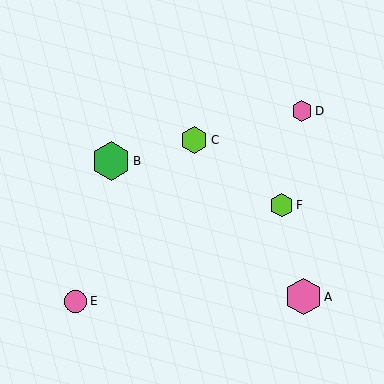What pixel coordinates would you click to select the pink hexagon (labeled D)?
Click at (302, 111) to select the pink hexagon D.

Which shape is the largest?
The green hexagon (labeled B) is the largest.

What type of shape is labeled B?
Shape B is a green hexagon.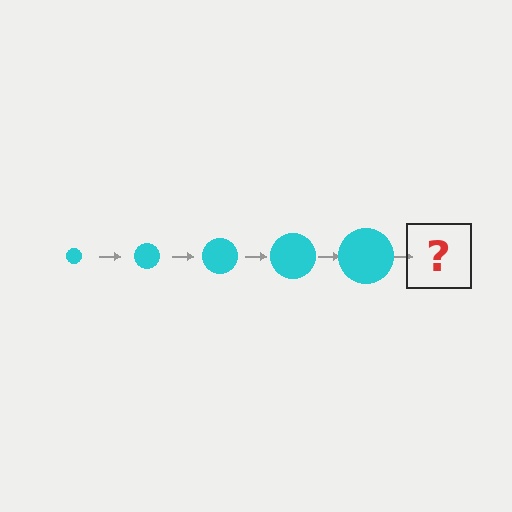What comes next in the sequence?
The next element should be a cyan circle, larger than the previous one.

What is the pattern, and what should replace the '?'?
The pattern is that the circle gets progressively larger each step. The '?' should be a cyan circle, larger than the previous one.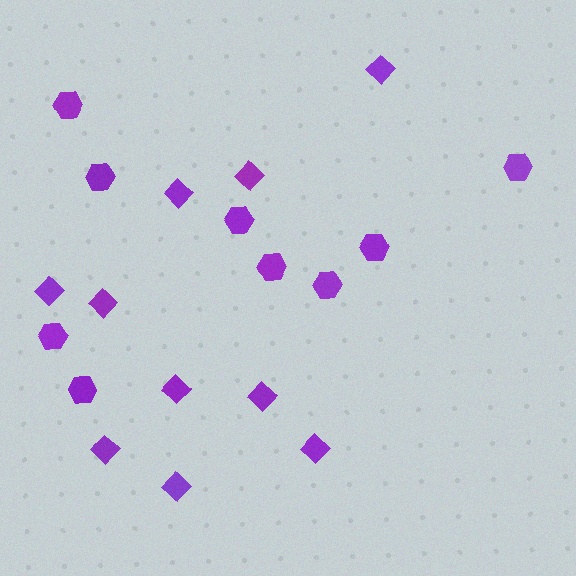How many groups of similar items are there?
There are 2 groups: one group of hexagons (9) and one group of diamonds (10).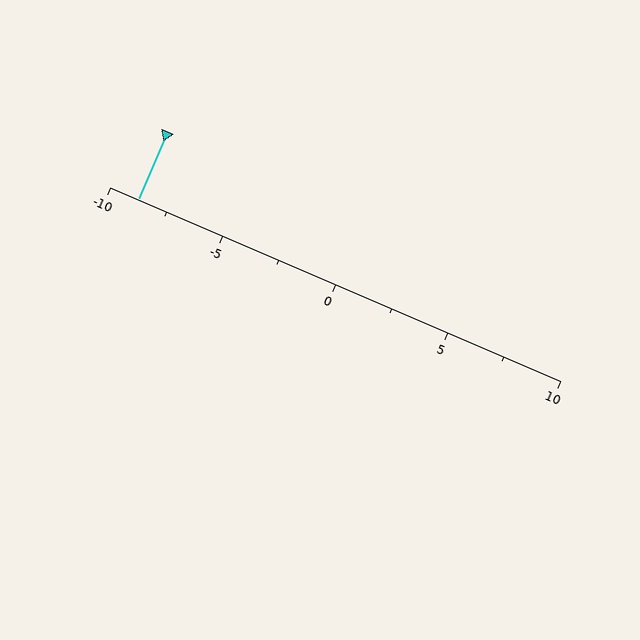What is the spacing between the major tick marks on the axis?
The major ticks are spaced 5 apart.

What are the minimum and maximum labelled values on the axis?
The axis runs from -10 to 10.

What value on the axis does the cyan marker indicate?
The marker indicates approximately -8.8.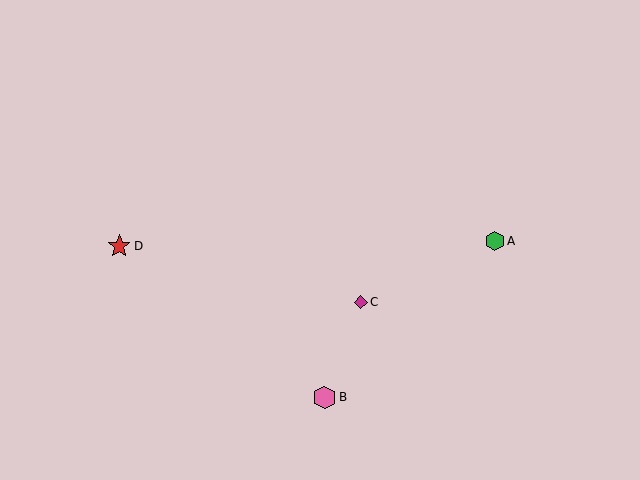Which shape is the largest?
The red star (labeled D) is the largest.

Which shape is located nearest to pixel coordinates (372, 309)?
The magenta diamond (labeled C) at (361, 302) is nearest to that location.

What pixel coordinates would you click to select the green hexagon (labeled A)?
Click at (495, 241) to select the green hexagon A.